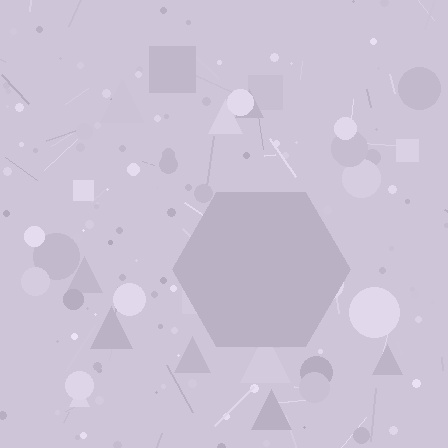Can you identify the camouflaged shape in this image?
The camouflaged shape is a hexagon.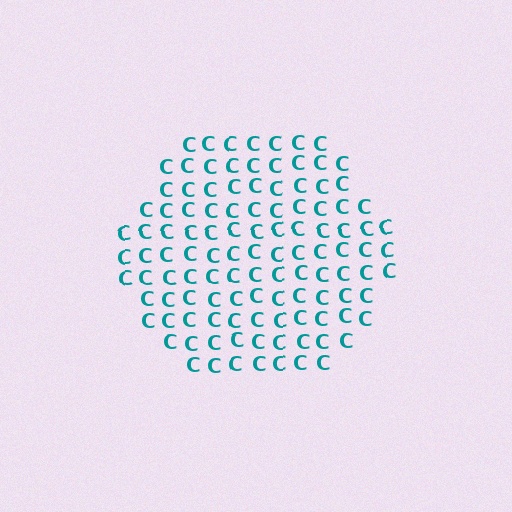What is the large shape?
The large shape is a hexagon.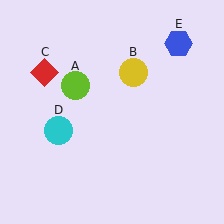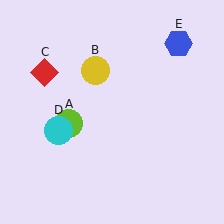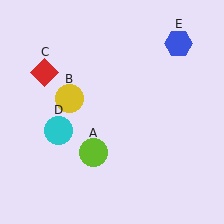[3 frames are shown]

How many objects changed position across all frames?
2 objects changed position: lime circle (object A), yellow circle (object B).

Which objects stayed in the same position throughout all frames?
Red diamond (object C) and cyan circle (object D) and blue hexagon (object E) remained stationary.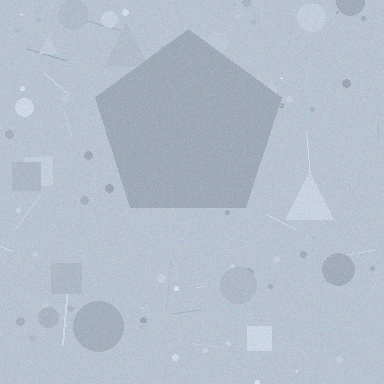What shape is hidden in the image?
A pentagon is hidden in the image.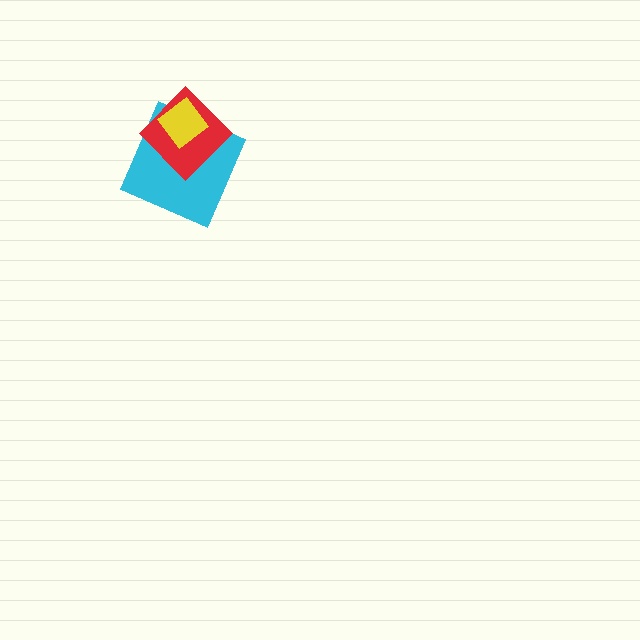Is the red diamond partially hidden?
Yes, it is partially covered by another shape.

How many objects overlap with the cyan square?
2 objects overlap with the cyan square.